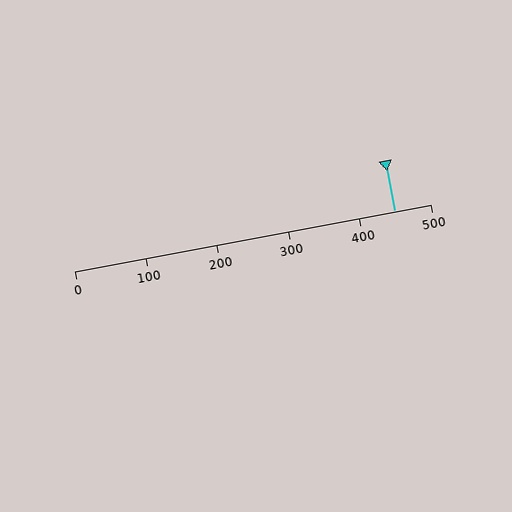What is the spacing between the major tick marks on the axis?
The major ticks are spaced 100 apart.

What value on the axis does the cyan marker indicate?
The marker indicates approximately 450.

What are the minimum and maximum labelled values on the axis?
The axis runs from 0 to 500.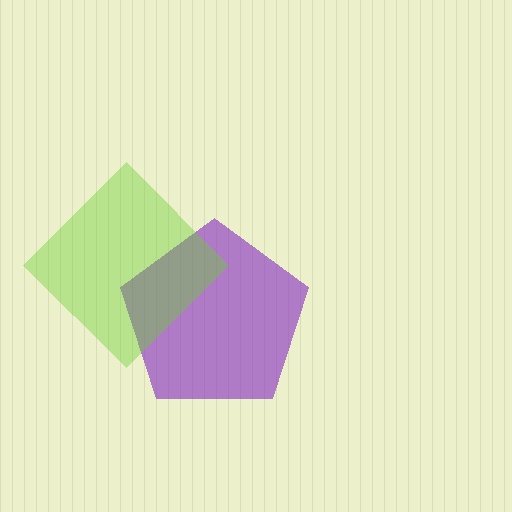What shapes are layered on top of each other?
The layered shapes are: a purple pentagon, a lime diamond.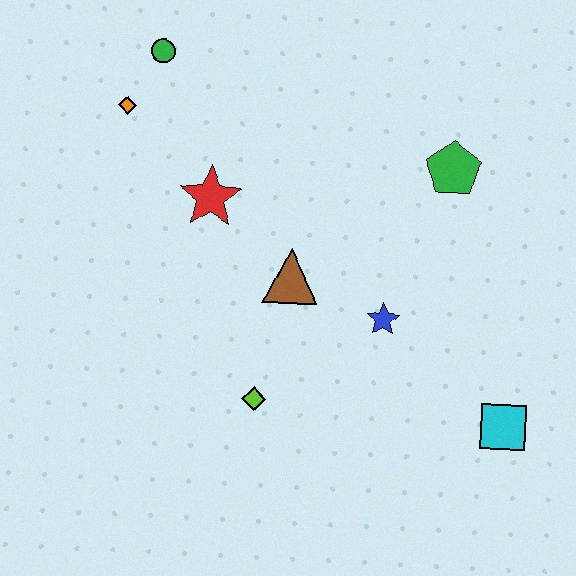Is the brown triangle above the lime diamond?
Yes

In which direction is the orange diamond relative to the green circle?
The orange diamond is below the green circle.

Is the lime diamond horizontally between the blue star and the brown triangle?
No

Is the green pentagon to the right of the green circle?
Yes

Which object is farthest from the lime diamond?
The green circle is farthest from the lime diamond.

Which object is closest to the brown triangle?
The blue star is closest to the brown triangle.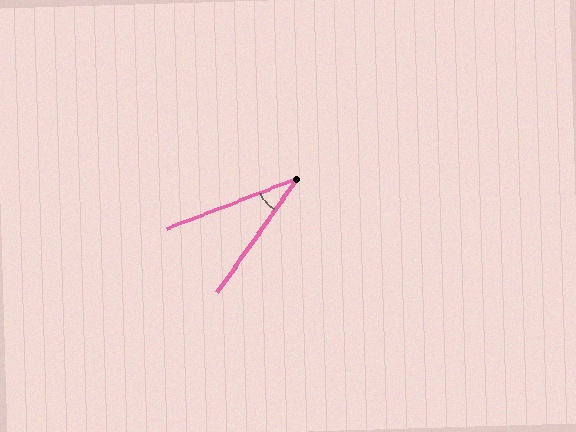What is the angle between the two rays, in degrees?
Approximately 34 degrees.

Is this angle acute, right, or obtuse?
It is acute.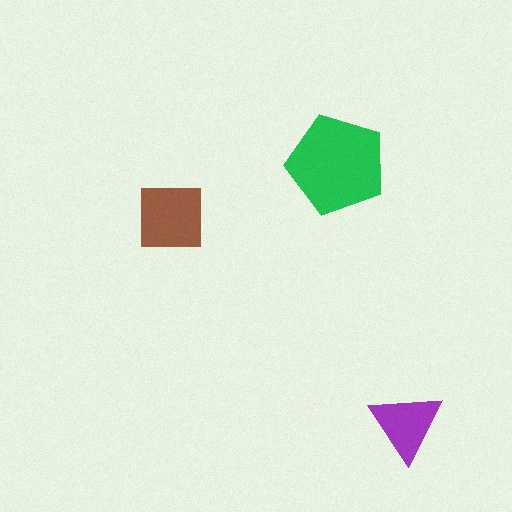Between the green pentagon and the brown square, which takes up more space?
The green pentagon.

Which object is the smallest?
The purple triangle.